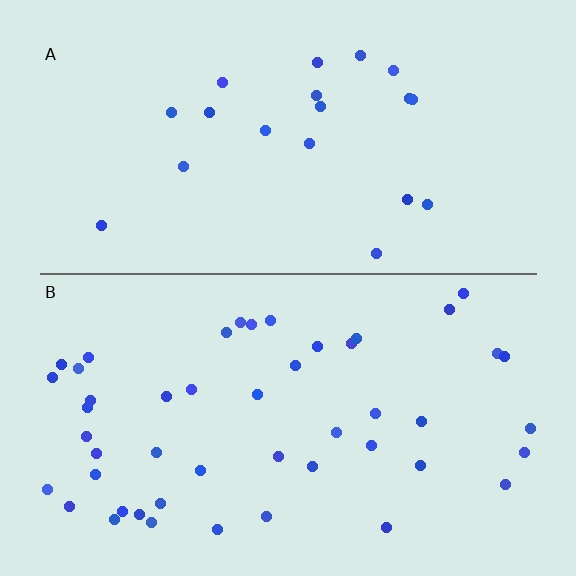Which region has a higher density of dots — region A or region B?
B (the bottom).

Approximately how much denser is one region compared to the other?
Approximately 2.4× — region B over region A.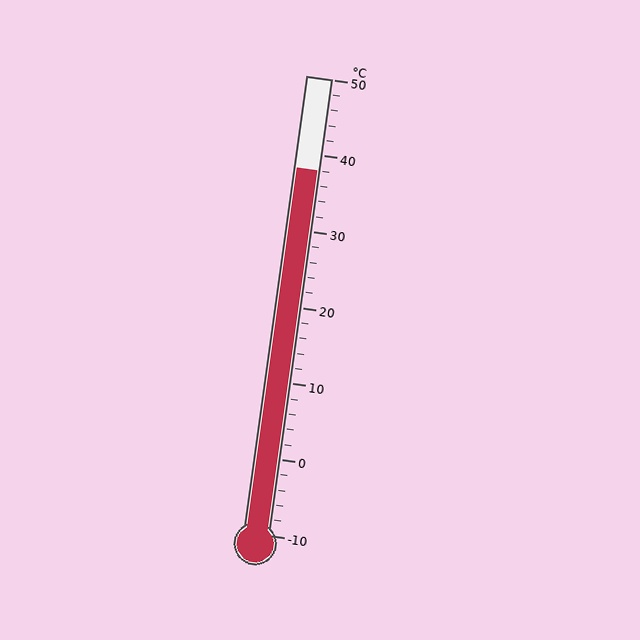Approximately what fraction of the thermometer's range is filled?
The thermometer is filled to approximately 80% of its range.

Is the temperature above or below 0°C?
The temperature is above 0°C.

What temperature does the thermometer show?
The thermometer shows approximately 38°C.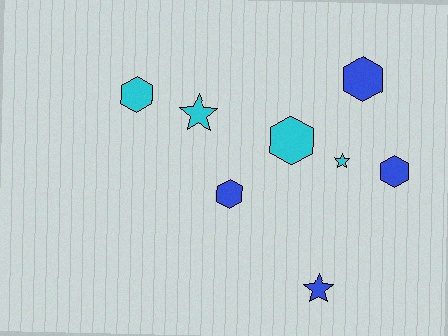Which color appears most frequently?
Blue, with 4 objects.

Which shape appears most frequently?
Hexagon, with 5 objects.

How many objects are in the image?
There are 8 objects.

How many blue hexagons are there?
There are 3 blue hexagons.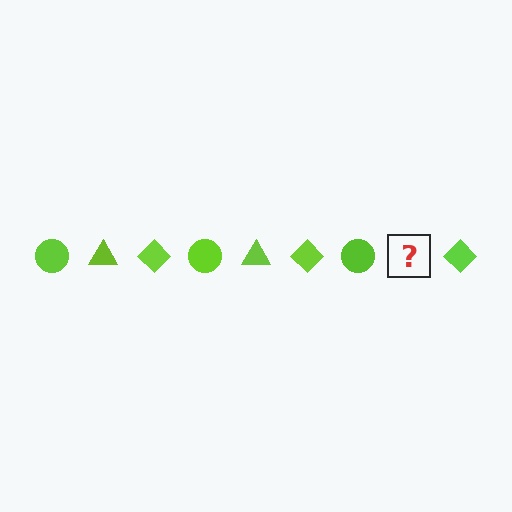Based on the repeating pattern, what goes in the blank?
The blank should be a lime triangle.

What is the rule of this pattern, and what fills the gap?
The rule is that the pattern cycles through circle, triangle, diamond shapes in lime. The gap should be filled with a lime triangle.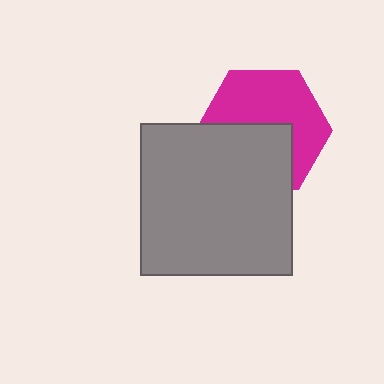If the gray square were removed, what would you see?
You would see the complete magenta hexagon.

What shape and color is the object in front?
The object in front is a gray square.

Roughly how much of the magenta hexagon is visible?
About half of it is visible (roughly 56%).